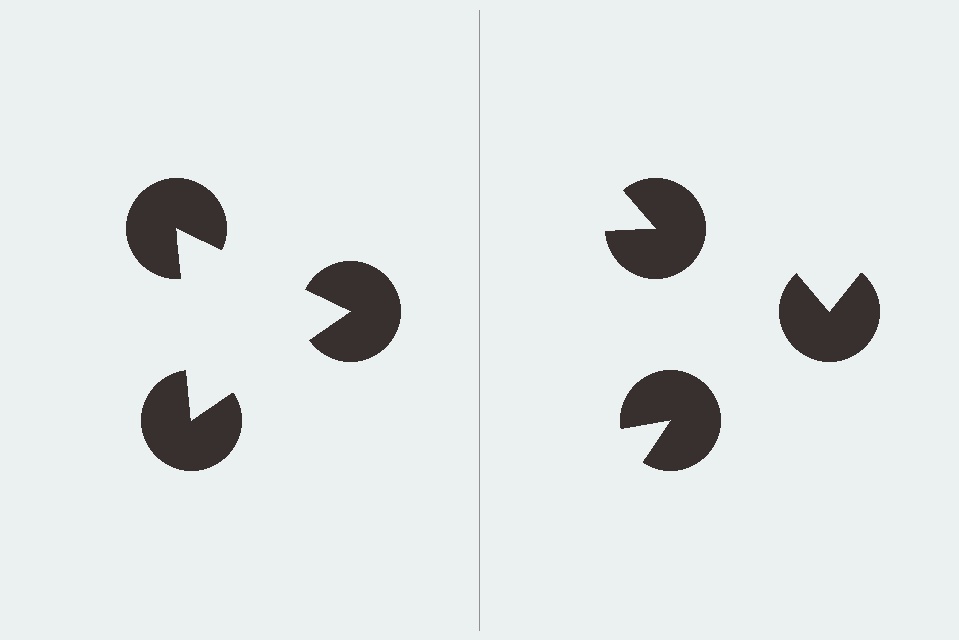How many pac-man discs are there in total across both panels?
6 — 3 on each side.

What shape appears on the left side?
An illusory triangle.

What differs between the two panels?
The pac-man discs are positioned identically on both sides; only the wedge orientations differ. On the left they align to a triangle; on the right they are misaligned.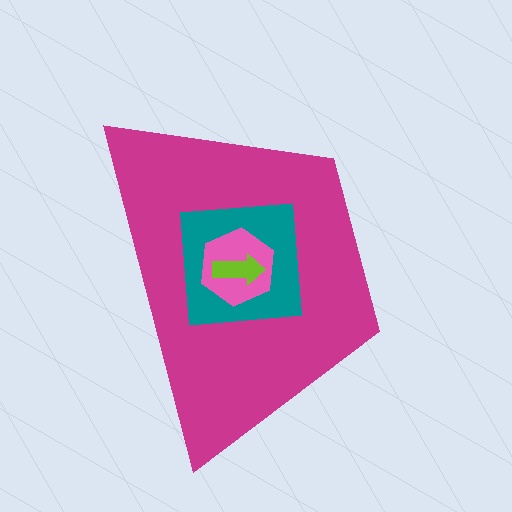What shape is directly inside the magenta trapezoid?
The teal square.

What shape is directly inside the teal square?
The pink hexagon.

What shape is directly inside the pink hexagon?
The lime arrow.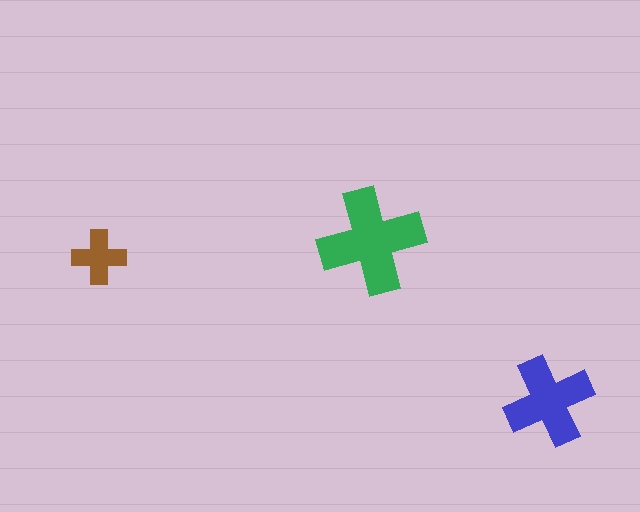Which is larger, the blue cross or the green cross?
The green one.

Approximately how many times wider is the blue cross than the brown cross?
About 1.5 times wider.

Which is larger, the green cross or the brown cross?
The green one.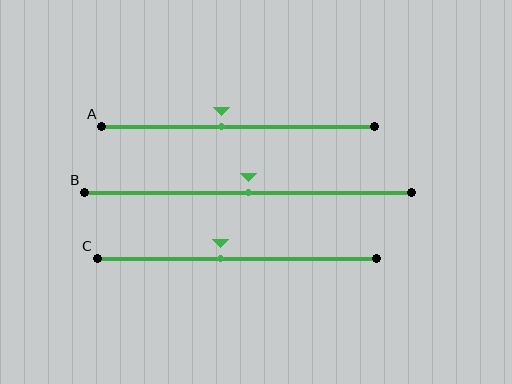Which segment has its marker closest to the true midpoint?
Segment B has its marker closest to the true midpoint.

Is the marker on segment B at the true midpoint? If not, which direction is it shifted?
Yes, the marker on segment B is at the true midpoint.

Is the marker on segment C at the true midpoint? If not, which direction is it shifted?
No, the marker on segment C is shifted to the left by about 6% of the segment length.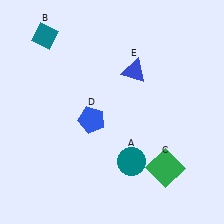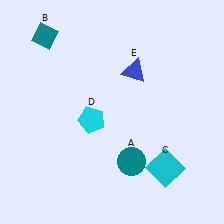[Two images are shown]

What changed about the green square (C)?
In Image 1, C is green. In Image 2, it changed to cyan.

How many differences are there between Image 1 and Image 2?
There are 2 differences between the two images.